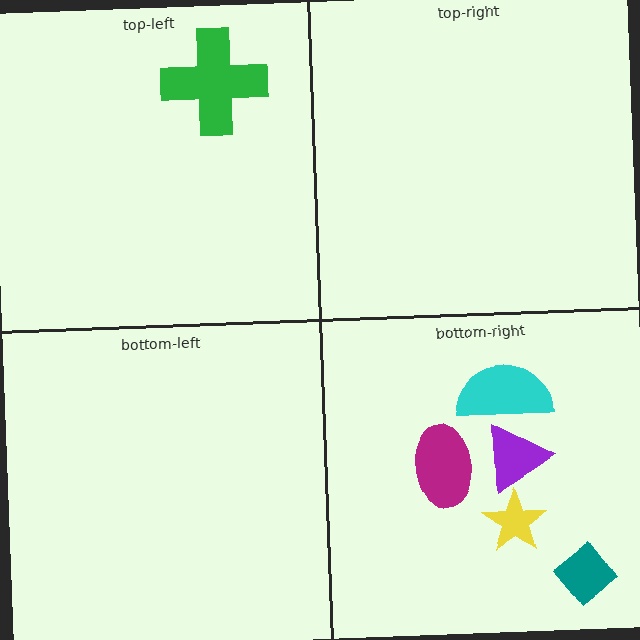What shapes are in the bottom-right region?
The cyan semicircle, the teal diamond, the yellow star, the magenta ellipse, the purple triangle.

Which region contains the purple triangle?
The bottom-right region.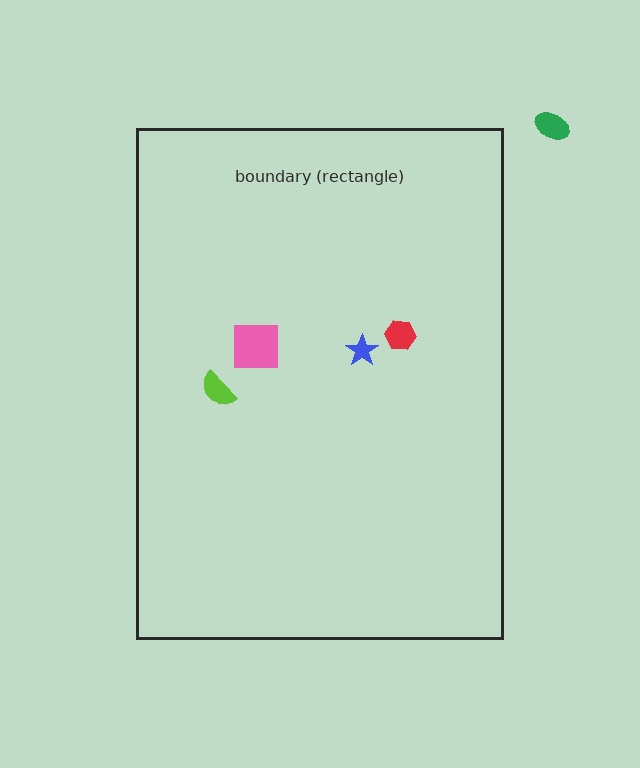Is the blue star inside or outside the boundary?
Inside.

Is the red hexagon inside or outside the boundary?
Inside.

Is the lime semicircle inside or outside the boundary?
Inside.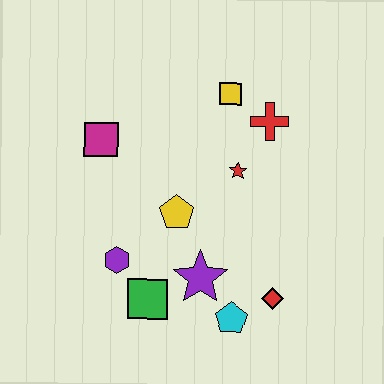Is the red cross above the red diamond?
Yes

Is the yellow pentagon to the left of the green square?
No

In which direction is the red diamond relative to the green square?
The red diamond is to the right of the green square.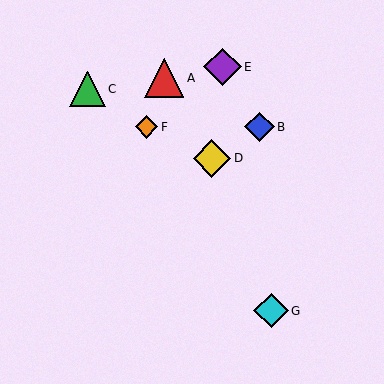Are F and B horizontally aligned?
Yes, both are at y≈127.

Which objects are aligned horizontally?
Objects B, F are aligned horizontally.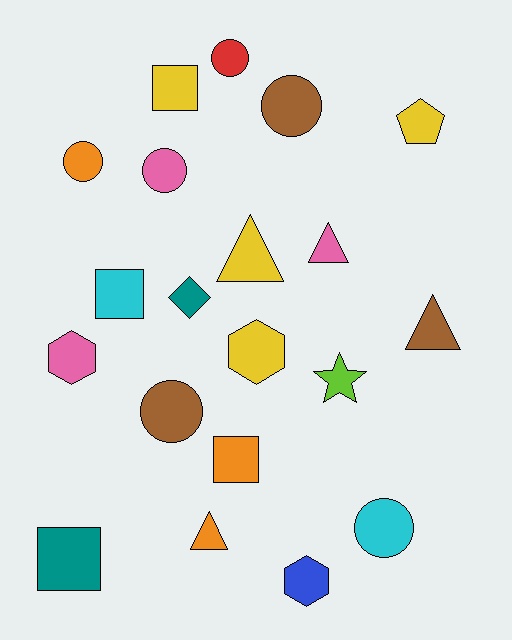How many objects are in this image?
There are 20 objects.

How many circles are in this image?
There are 6 circles.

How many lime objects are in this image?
There is 1 lime object.